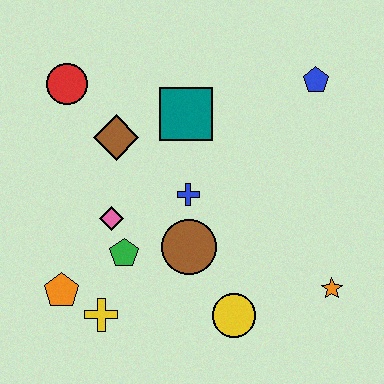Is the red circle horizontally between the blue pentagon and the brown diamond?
No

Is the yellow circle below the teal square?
Yes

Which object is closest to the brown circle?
The blue cross is closest to the brown circle.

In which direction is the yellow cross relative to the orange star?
The yellow cross is to the left of the orange star.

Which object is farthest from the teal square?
The orange star is farthest from the teal square.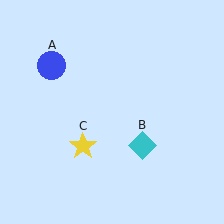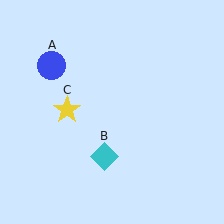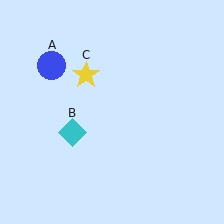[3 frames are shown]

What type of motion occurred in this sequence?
The cyan diamond (object B), yellow star (object C) rotated clockwise around the center of the scene.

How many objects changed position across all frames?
2 objects changed position: cyan diamond (object B), yellow star (object C).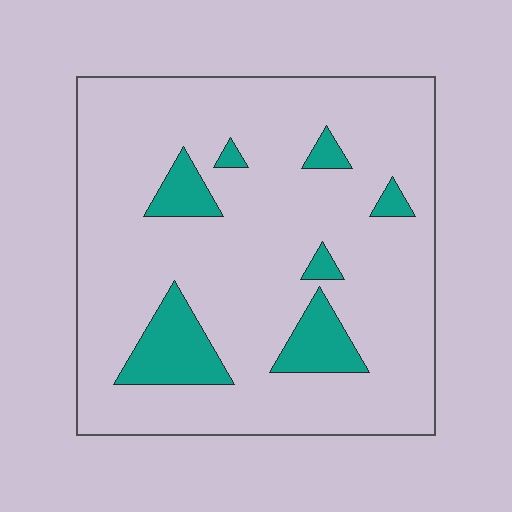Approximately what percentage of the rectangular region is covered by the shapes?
Approximately 15%.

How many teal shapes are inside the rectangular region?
7.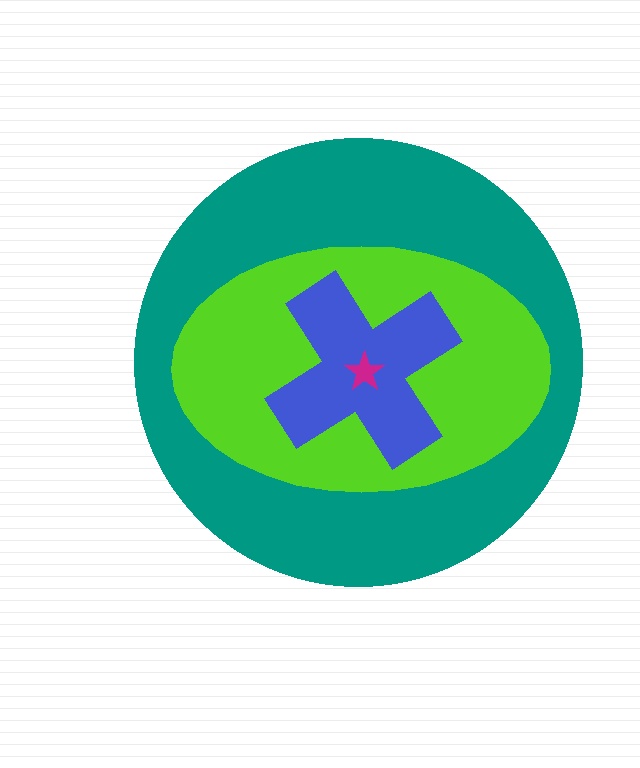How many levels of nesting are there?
4.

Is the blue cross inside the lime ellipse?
Yes.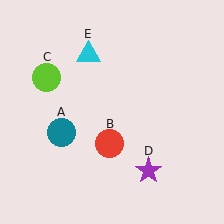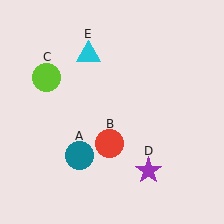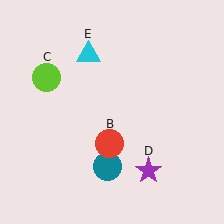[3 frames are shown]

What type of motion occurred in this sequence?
The teal circle (object A) rotated counterclockwise around the center of the scene.